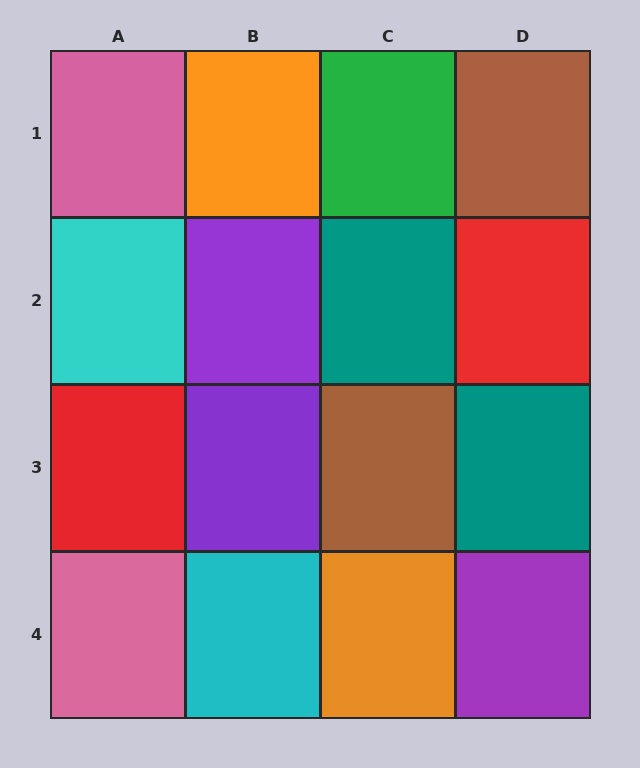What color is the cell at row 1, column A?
Pink.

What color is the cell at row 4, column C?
Orange.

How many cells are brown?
2 cells are brown.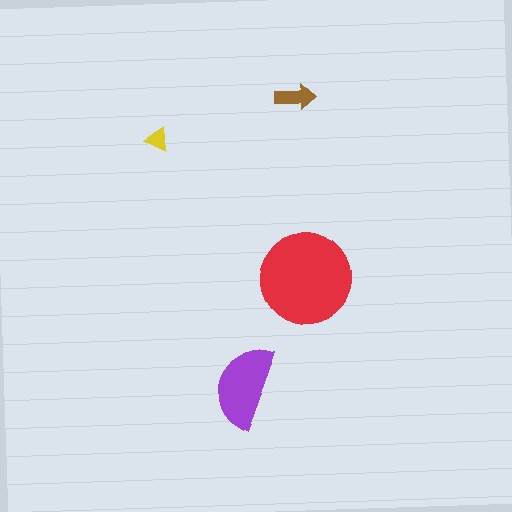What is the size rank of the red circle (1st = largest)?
1st.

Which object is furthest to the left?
The yellow triangle is leftmost.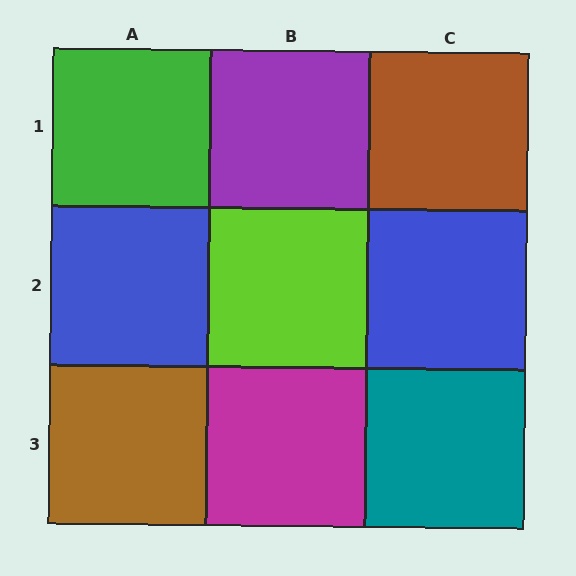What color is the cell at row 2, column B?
Lime.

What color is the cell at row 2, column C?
Blue.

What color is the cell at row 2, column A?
Blue.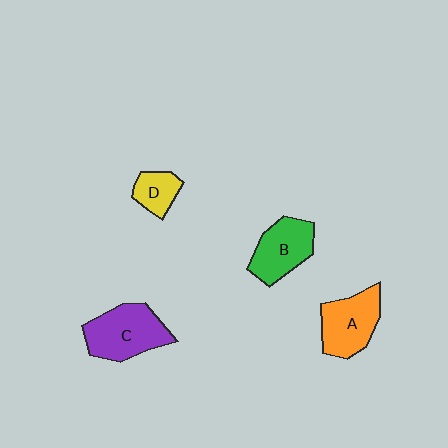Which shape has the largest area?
Shape C (purple).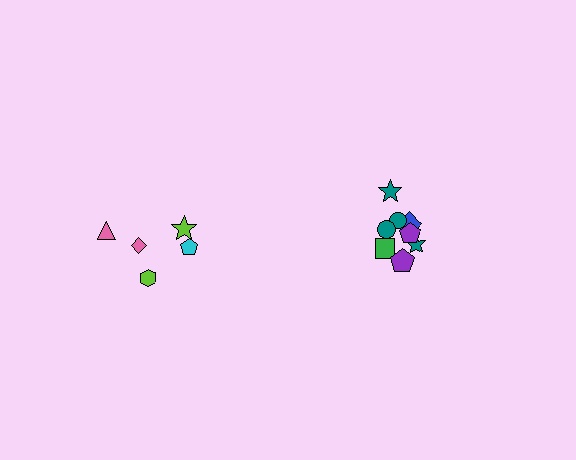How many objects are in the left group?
There are 5 objects.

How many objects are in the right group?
There are 8 objects.